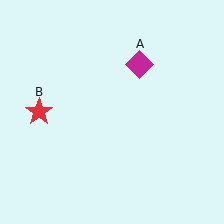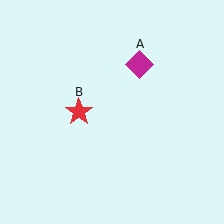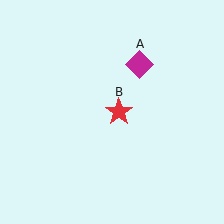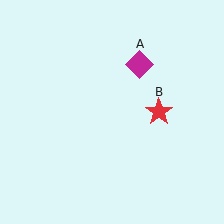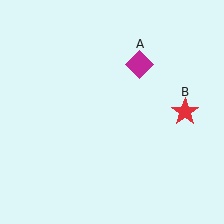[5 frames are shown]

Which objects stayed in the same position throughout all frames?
Magenta diamond (object A) remained stationary.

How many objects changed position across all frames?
1 object changed position: red star (object B).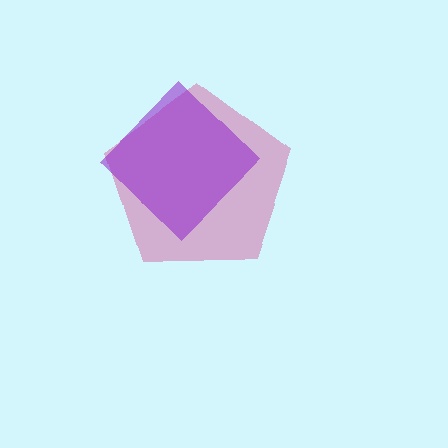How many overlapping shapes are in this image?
There are 2 overlapping shapes in the image.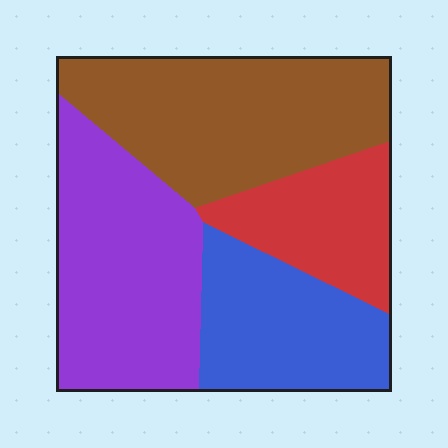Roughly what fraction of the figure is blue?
Blue takes up less than a quarter of the figure.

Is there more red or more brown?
Brown.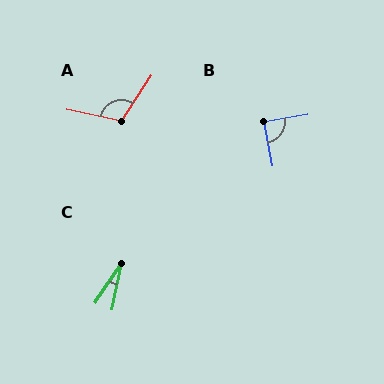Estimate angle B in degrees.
Approximately 89 degrees.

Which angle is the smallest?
C, at approximately 22 degrees.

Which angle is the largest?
A, at approximately 112 degrees.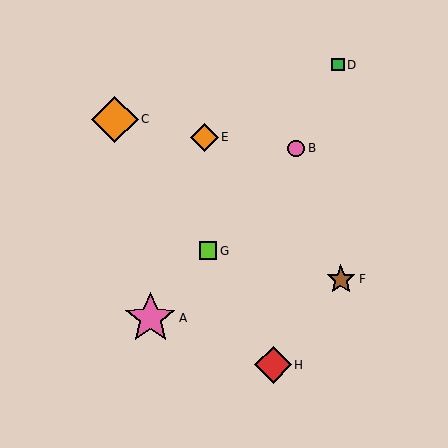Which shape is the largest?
The pink star (labeled A) is the largest.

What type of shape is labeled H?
Shape H is a red diamond.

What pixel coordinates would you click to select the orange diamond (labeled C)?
Click at (115, 119) to select the orange diamond C.